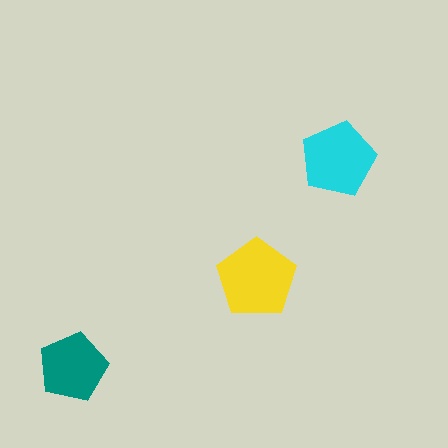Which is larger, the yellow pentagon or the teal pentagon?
The yellow one.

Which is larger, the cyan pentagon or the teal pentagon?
The cyan one.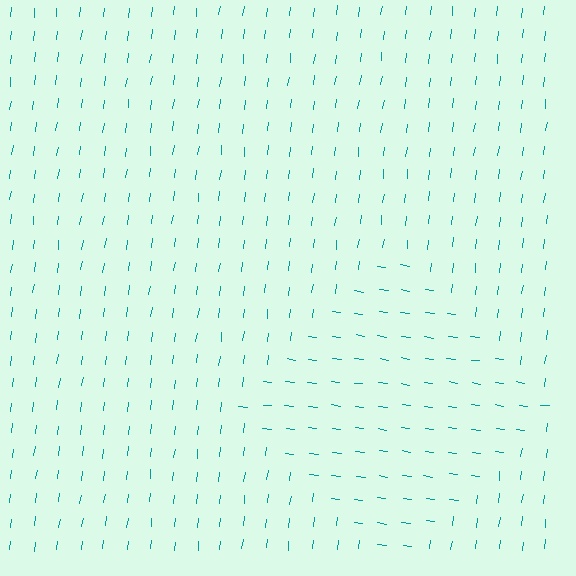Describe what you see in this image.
The image is filled with small teal line segments. A diamond region in the image has lines oriented differently from the surrounding lines, creating a visible texture boundary.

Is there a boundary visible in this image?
Yes, there is a texture boundary formed by a change in line orientation.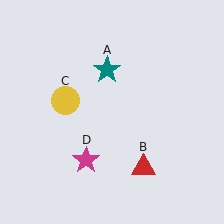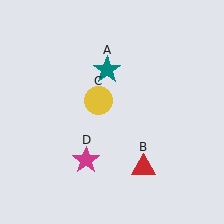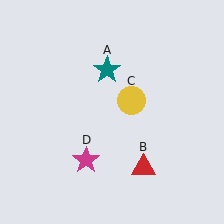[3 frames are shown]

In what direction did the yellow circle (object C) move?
The yellow circle (object C) moved right.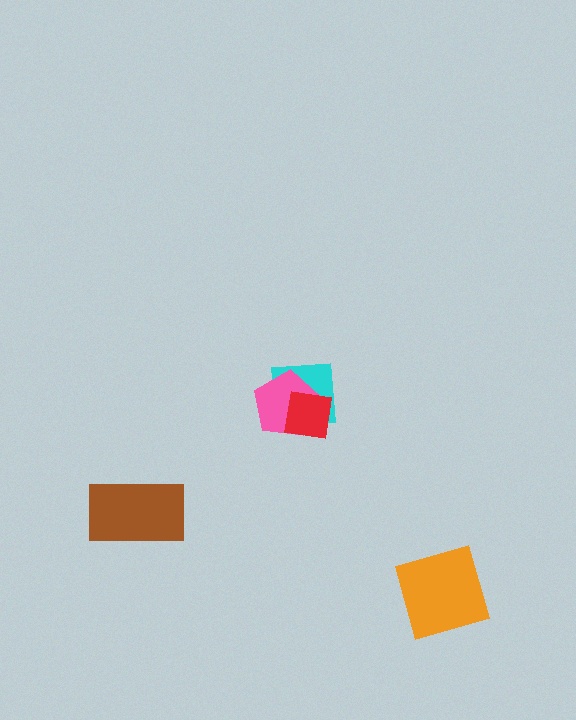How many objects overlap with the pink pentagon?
2 objects overlap with the pink pentagon.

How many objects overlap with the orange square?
0 objects overlap with the orange square.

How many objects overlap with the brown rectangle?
0 objects overlap with the brown rectangle.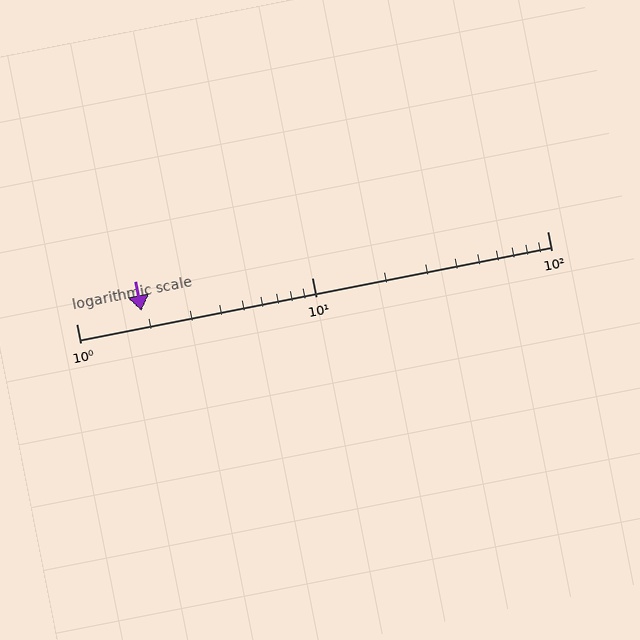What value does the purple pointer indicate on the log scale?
The pointer indicates approximately 1.9.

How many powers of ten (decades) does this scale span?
The scale spans 2 decades, from 1 to 100.